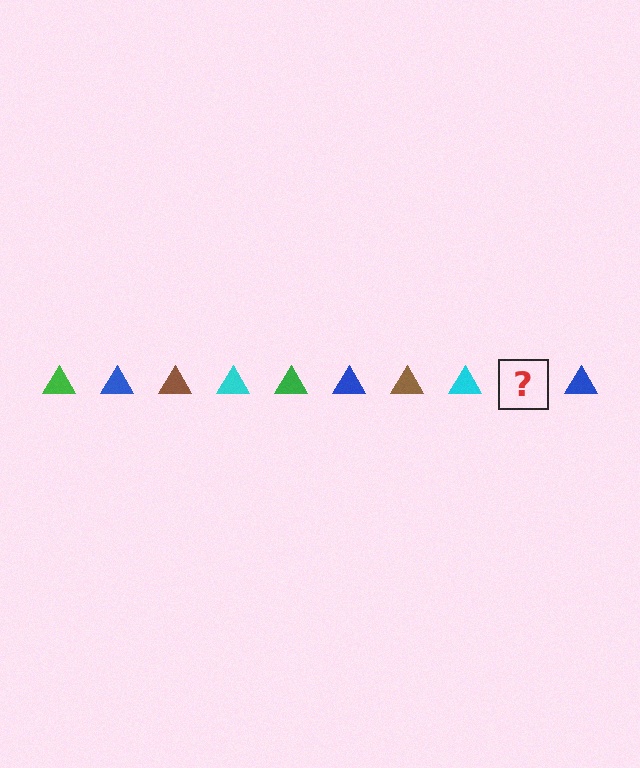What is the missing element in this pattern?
The missing element is a green triangle.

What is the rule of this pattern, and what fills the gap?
The rule is that the pattern cycles through green, blue, brown, cyan triangles. The gap should be filled with a green triangle.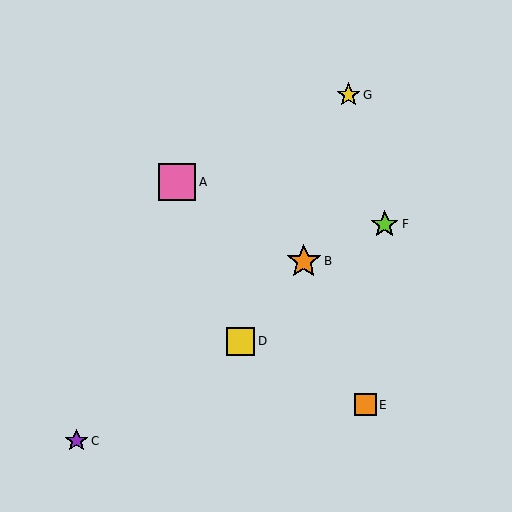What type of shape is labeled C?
Shape C is a purple star.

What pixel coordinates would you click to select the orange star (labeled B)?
Click at (304, 261) to select the orange star B.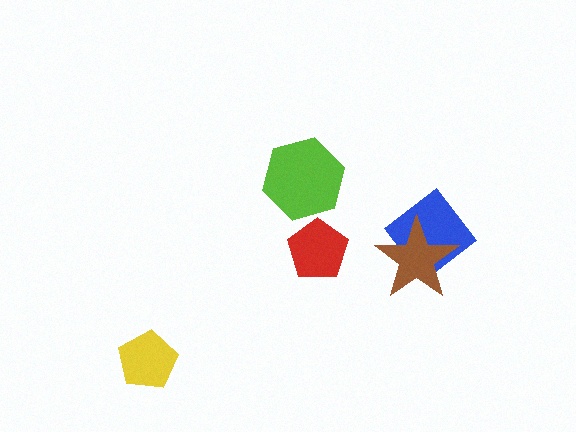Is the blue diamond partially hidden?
Yes, it is partially covered by another shape.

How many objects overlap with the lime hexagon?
0 objects overlap with the lime hexagon.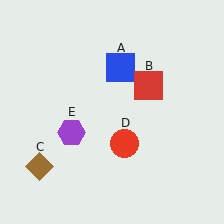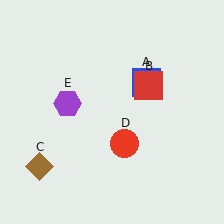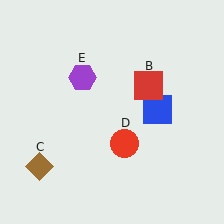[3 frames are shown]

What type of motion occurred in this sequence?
The blue square (object A), purple hexagon (object E) rotated clockwise around the center of the scene.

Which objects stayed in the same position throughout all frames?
Red square (object B) and brown diamond (object C) and red circle (object D) remained stationary.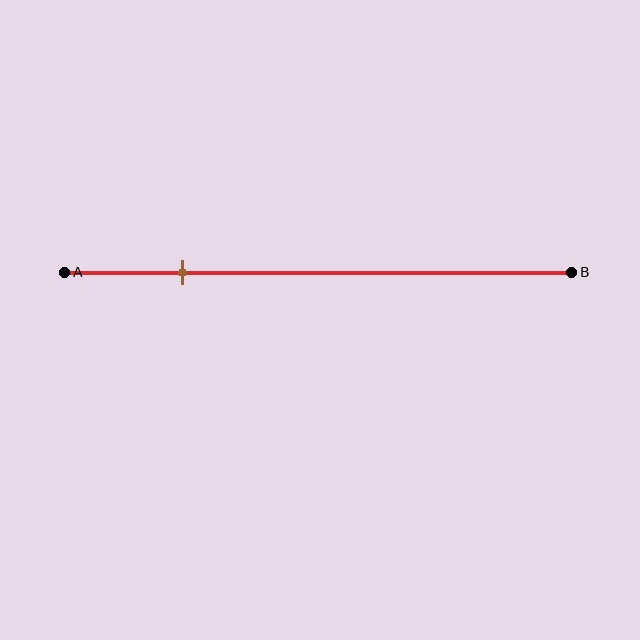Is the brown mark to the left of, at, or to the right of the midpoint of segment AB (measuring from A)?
The brown mark is to the left of the midpoint of segment AB.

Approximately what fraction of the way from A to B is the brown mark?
The brown mark is approximately 25% of the way from A to B.